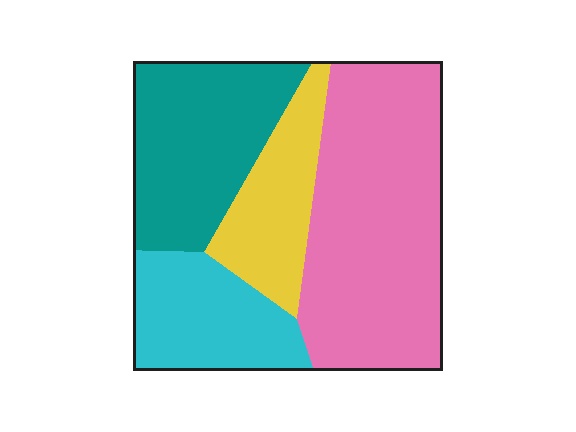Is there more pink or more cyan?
Pink.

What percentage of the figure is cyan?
Cyan takes up about one sixth (1/6) of the figure.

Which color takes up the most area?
Pink, at roughly 40%.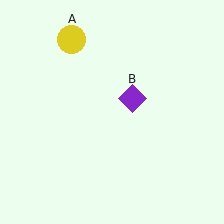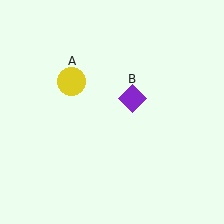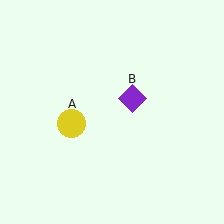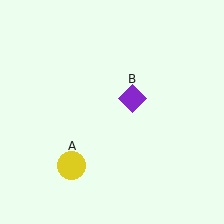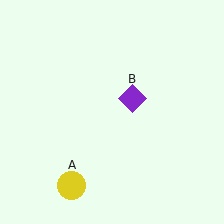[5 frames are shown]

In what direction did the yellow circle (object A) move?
The yellow circle (object A) moved down.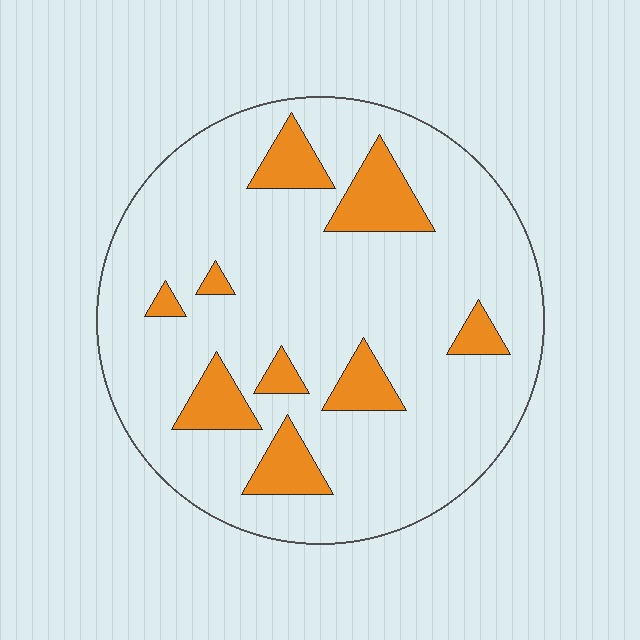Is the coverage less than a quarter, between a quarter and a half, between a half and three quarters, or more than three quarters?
Less than a quarter.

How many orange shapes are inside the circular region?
9.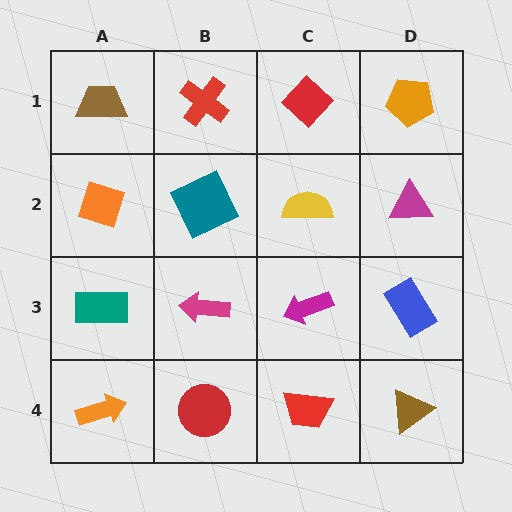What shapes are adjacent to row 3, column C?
A yellow semicircle (row 2, column C), a red trapezoid (row 4, column C), a magenta arrow (row 3, column B), a blue rectangle (row 3, column D).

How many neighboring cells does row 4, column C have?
3.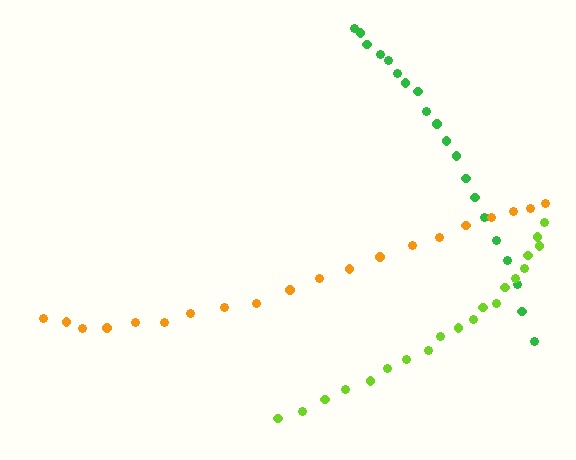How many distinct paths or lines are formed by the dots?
There are 3 distinct paths.